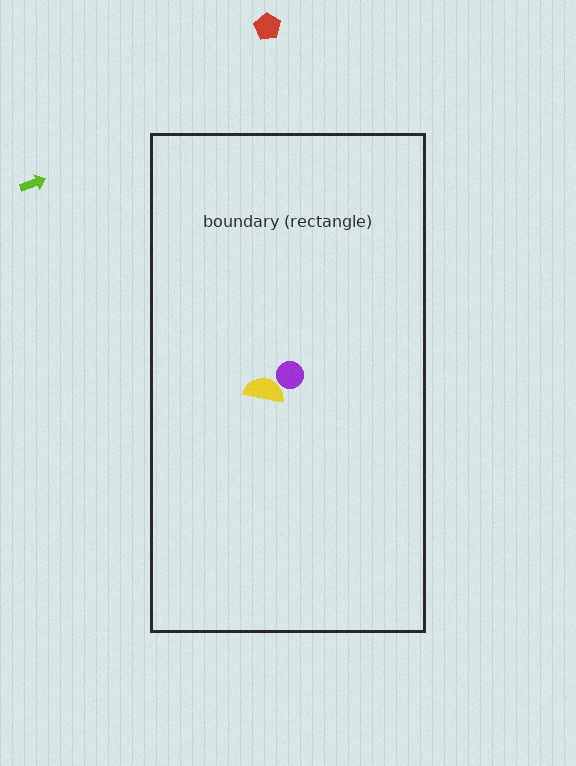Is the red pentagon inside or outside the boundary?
Outside.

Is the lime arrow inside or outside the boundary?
Outside.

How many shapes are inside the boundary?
2 inside, 2 outside.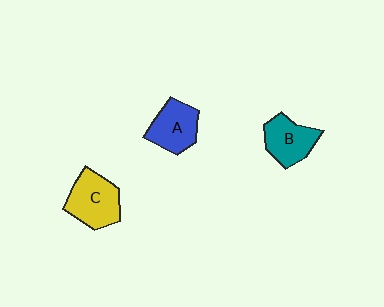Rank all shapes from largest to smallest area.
From largest to smallest: C (yellow), A (blue), B (teal).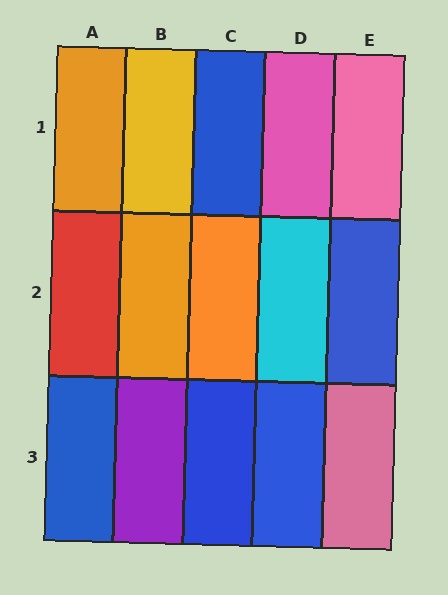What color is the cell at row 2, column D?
Cyan.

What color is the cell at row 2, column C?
Orange.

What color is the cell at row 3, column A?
Blue.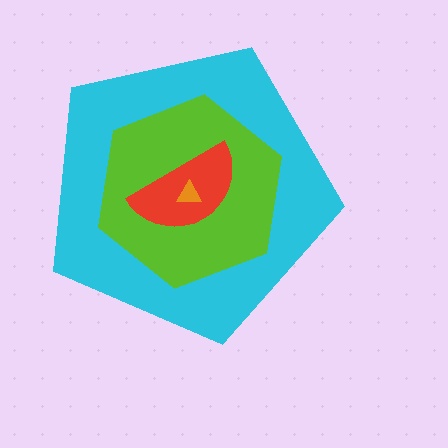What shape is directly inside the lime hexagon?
The red semicircle.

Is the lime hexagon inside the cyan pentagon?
Yes.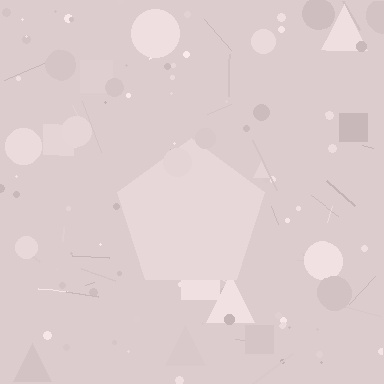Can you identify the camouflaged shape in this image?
The camouflaged shape is a pentagon.